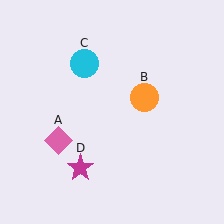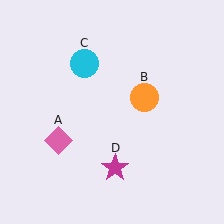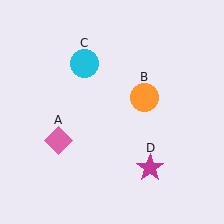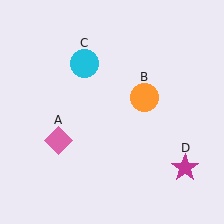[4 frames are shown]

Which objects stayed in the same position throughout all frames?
Pink diamond (object A) and orange circle (object B) and cyan circle (object C) remained stationary.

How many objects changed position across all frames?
1 object changed position: magenta star (object D).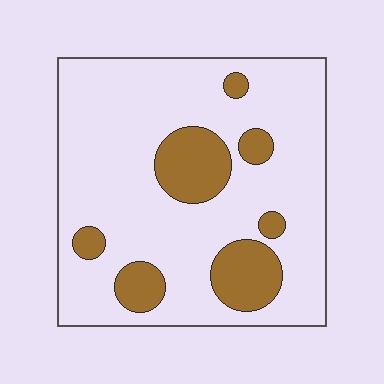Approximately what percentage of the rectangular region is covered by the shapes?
Approximately 20%.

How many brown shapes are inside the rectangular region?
7.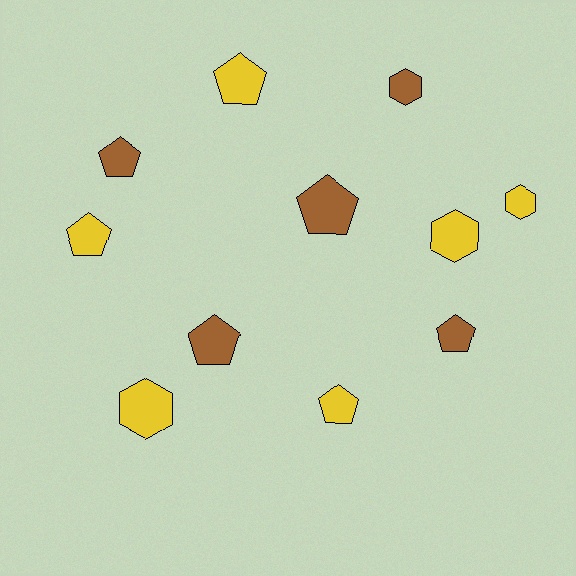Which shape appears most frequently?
Pentagon, with 7 objects.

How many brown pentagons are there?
There are 4 brown pentagons.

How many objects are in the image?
There are 11 objects.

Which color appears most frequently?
Yellow, with 6 objects.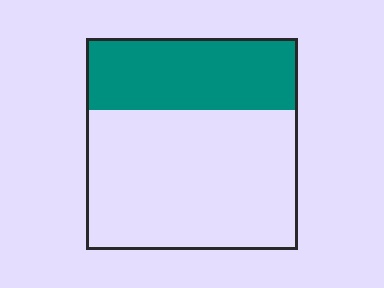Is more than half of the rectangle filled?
No.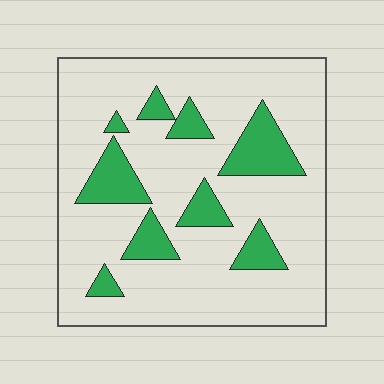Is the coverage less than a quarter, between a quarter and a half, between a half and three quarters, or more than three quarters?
Less than a quarter.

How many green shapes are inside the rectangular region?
9.